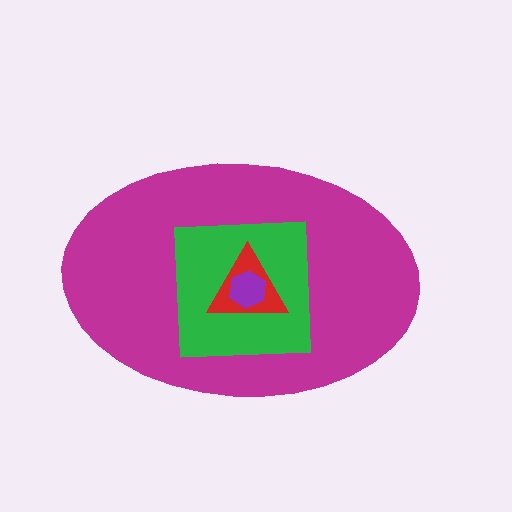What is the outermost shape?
The magenta ellipse.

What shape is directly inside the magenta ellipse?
The green square.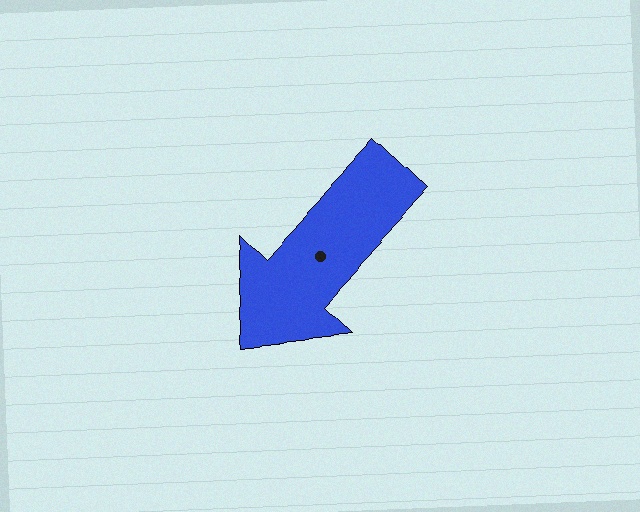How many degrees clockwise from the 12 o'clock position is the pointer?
Approximately 223 degrees.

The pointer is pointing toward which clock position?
Roughly 7 o'clock.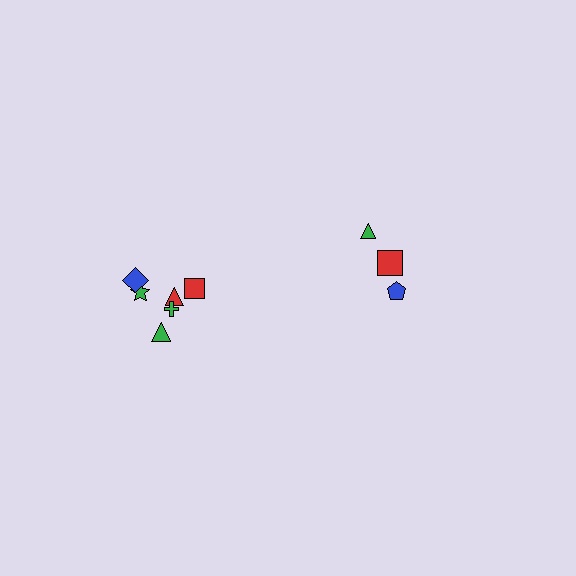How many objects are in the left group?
There are 6 objects.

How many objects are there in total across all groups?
There are 9 objects.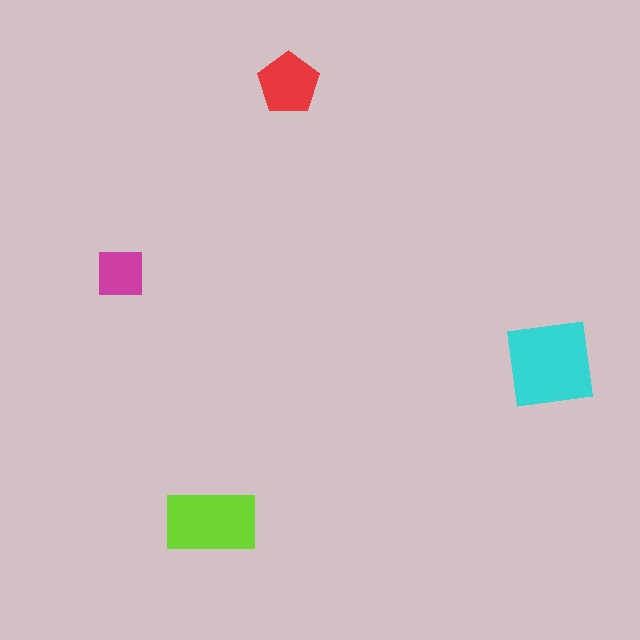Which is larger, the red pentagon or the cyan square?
The cyan square.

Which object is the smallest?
The magenta square.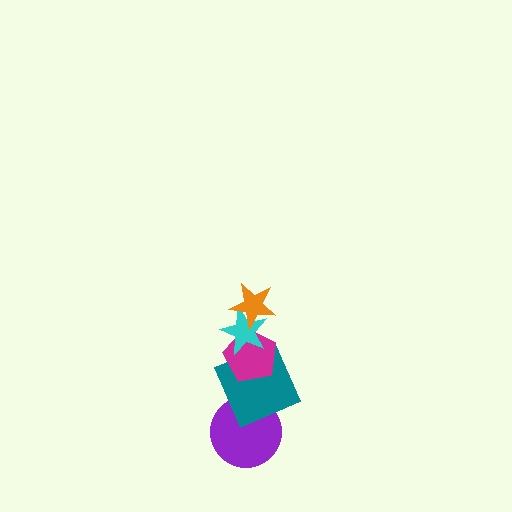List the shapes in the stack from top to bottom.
From top to bottom: the orange star, the cyan star, the magenta pentagon, the teal square, the purple circle.